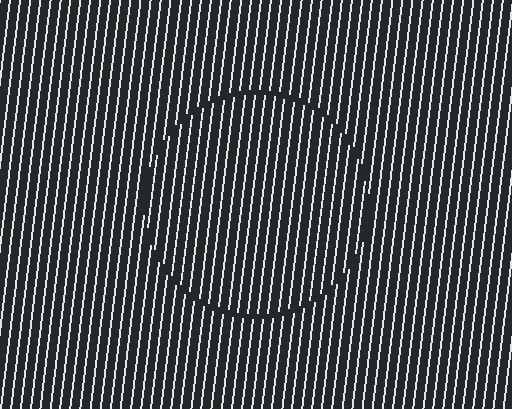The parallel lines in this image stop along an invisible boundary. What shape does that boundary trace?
An illusory circle. The interior of the shape contains the same grating, shifted by half a period — the contour is defined by the phase discontinuity where line-ends from the inner and outer gratings abut.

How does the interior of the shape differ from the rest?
The interior of the shape contains the same grating, shifted by half a period — the contour is defined by the phase discontinuity where line-ends from the inner and outer gratings abut.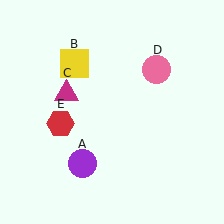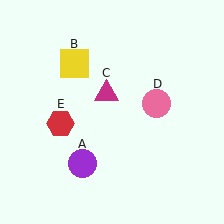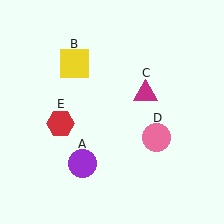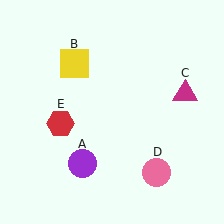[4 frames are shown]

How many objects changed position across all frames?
2 objects changed position: magenta triangle (object C), pink circle (object D).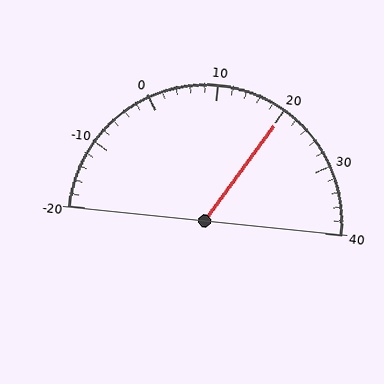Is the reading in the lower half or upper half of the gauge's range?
The reading is in the upper half of the range (-20 to 40).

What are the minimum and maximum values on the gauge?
The gauge ranges from -20 to 40.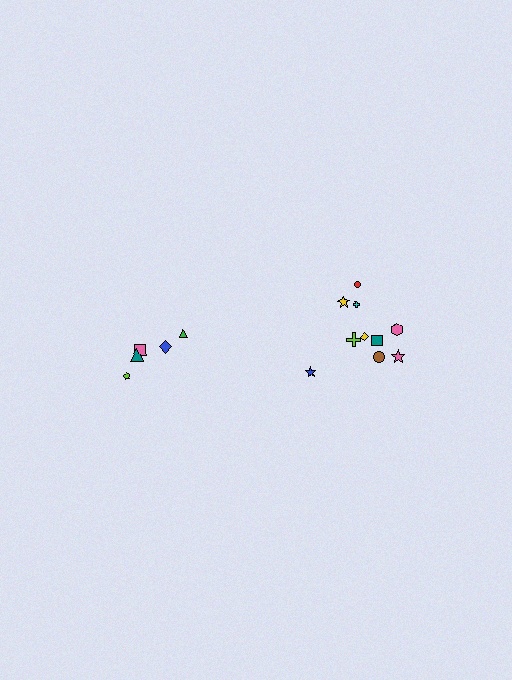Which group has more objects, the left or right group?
The right group.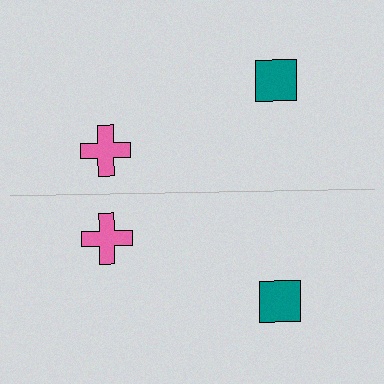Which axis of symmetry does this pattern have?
The pattern has a horizontal axis of symmetry running through the center of the image.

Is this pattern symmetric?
Yes, this pattern has bilateral (reflection) symmetry.